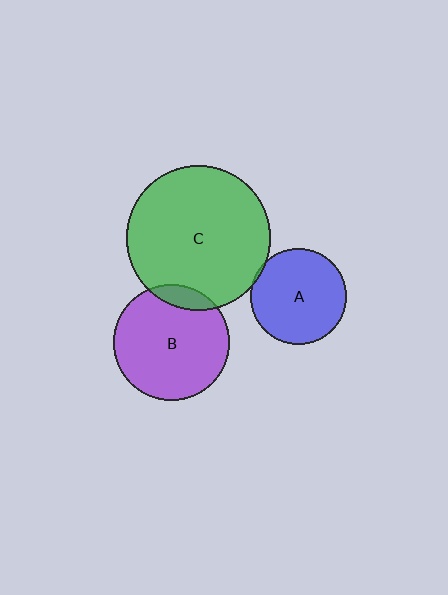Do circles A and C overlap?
Yes.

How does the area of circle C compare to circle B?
Approximately 1.5 times.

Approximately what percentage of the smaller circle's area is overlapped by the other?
Approximately 5%.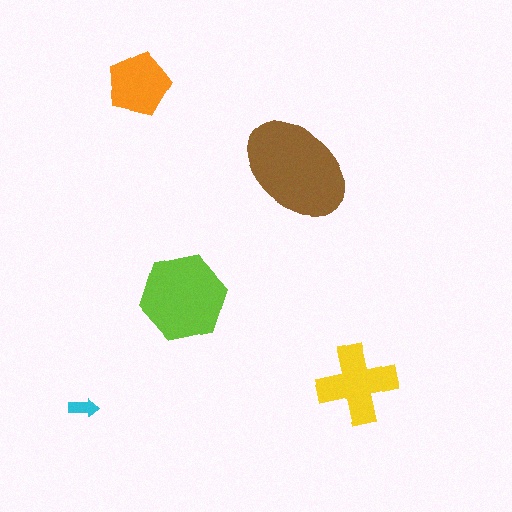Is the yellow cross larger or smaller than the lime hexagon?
Smaller.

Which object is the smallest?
The cyan arrow.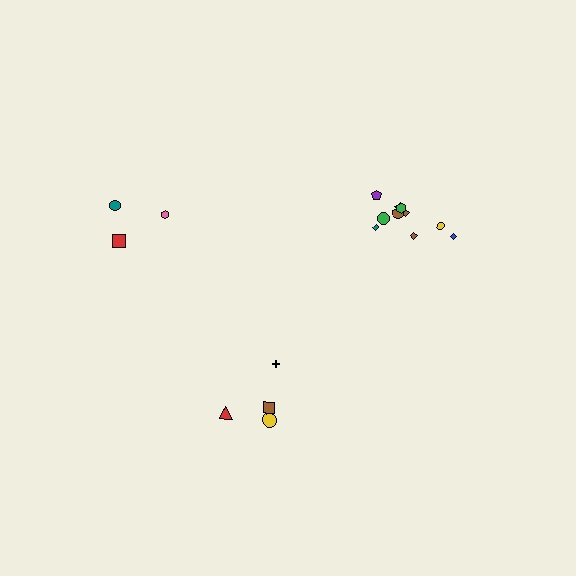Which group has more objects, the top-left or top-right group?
The top-right group.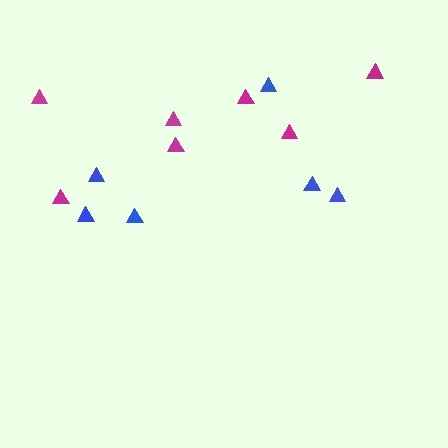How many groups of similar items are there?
There are 2 groups: one group of blue triangles (6) and one group of magenta triangles (7).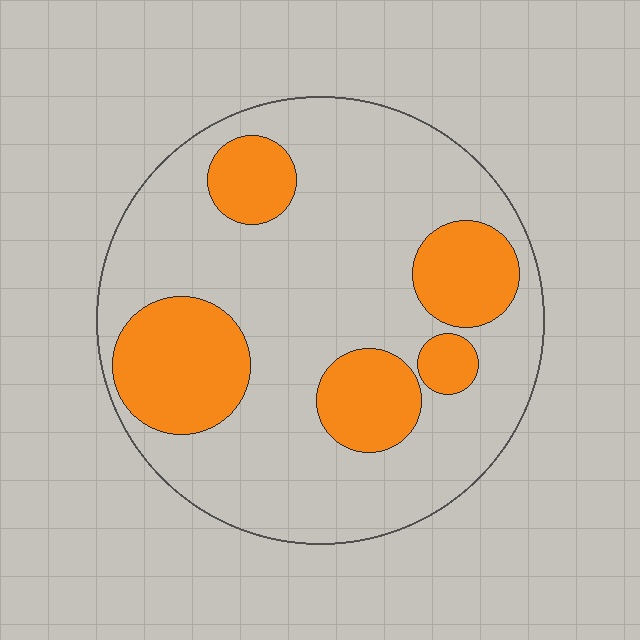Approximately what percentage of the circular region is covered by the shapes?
Approximately 25%.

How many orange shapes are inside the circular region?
5.